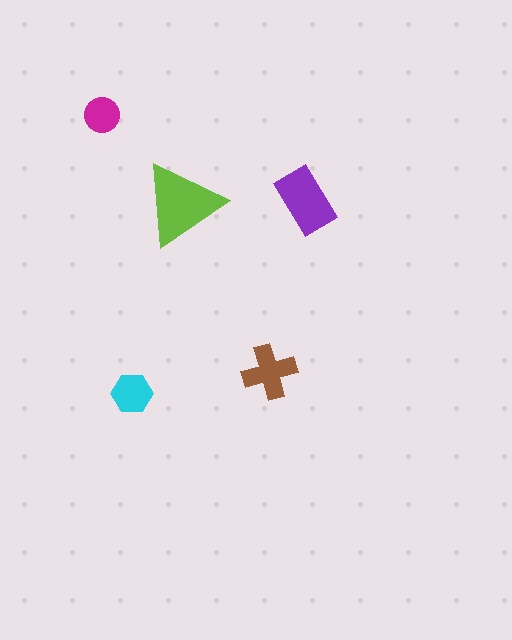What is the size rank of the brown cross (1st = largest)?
3rd.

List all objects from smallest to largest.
The magenta circle, the cyan hexagon, the brown cross, the purple rectangle, the lime triangle.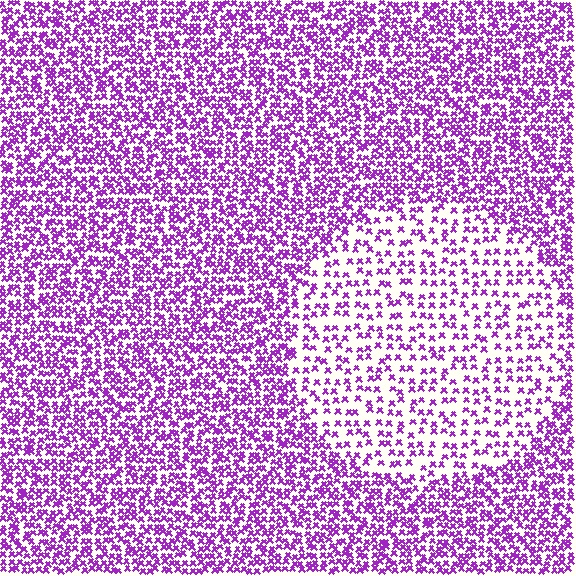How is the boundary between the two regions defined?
The boundary is defined by a change in element density (approximately 2.2x ratio). All elements are the same color, size, and shape.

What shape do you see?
I see a circle.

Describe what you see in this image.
The image contains small purple elements arranged at two different densities. A circle-shaped region is visible where the elements are less densely packed than the surrounding area.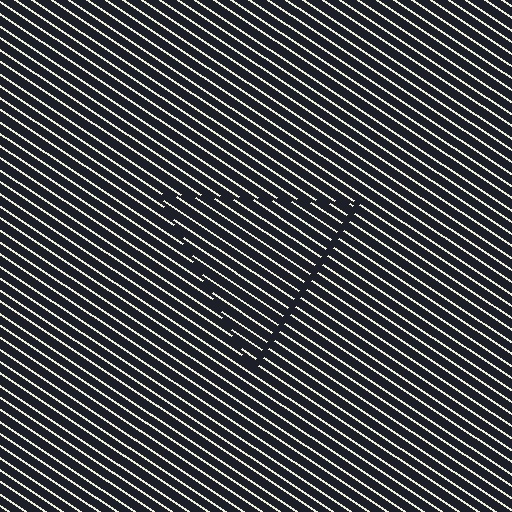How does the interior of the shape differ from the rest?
The interior of the shape contains the same grating, shifted by half a period — the contour is defined by the phase discontinuity where line-ends from the inner and outer gratings abut.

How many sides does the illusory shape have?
3 sides — the line-ends trace a triangle.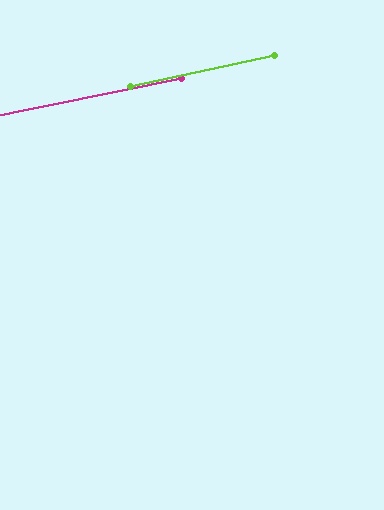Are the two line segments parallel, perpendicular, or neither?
Parallel — their directions differ by only 0.4°.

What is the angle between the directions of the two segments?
Approximately 0 degrees.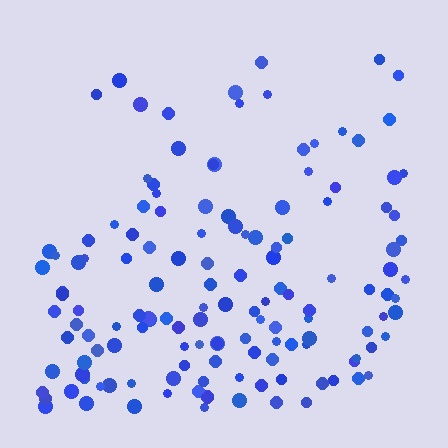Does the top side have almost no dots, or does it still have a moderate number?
Still a moderate number, just noticeably fewer than the bottom.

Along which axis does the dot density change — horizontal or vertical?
Vertical.